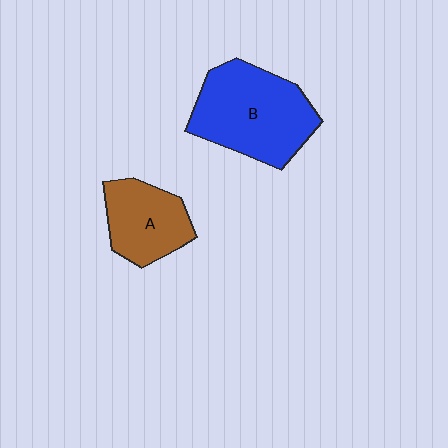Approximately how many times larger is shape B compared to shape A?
Approximately 1.6 times.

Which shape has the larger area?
Shape B (blue).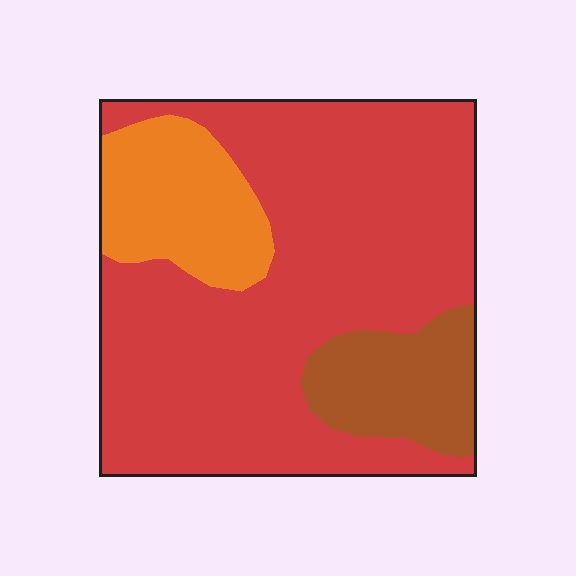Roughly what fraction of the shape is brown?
Brown takes up less than a sixth of the shape.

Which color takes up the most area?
Red, at roughly 70%.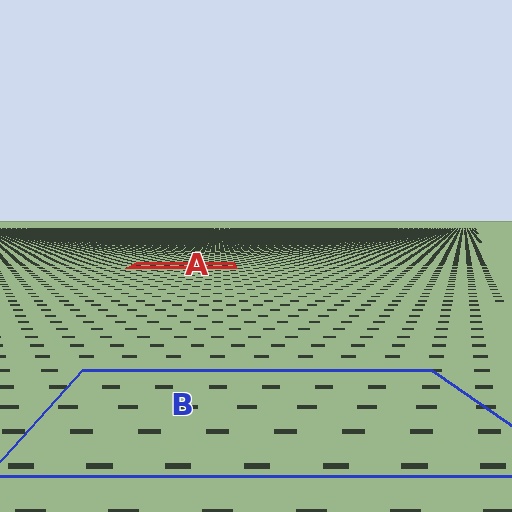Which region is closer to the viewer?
Region B is closer. The texture elements there are larger and more spread out.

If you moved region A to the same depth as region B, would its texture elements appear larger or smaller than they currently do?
They would appear larger. At a closer depth, the same texture elements are projected at a bigger on-screen size.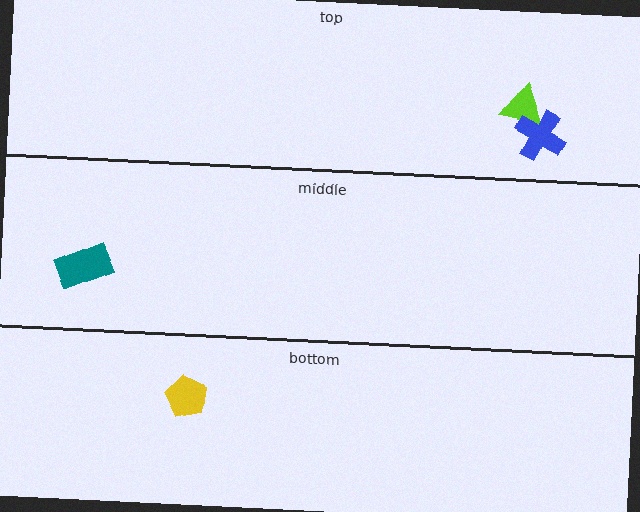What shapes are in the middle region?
The teal rectangle.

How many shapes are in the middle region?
1.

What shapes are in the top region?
The lime triangle, the blue cross.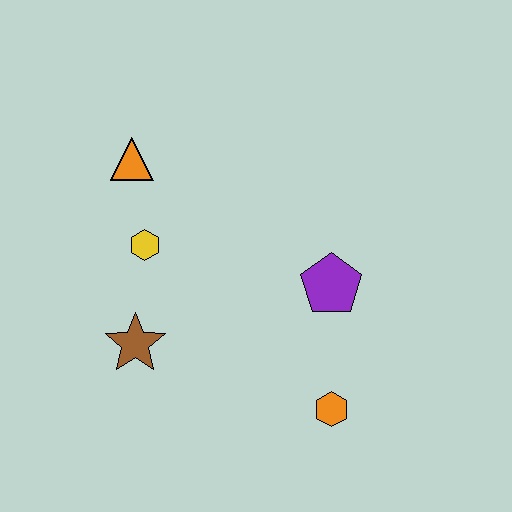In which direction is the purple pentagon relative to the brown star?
The purple pentagon is to the right of the brown star.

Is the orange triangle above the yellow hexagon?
Yes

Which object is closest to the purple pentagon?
The orange hexagon is closest to the purple pentagon.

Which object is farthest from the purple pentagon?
The orange triangle is farthest from the purple pentagon.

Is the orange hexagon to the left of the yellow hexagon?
No